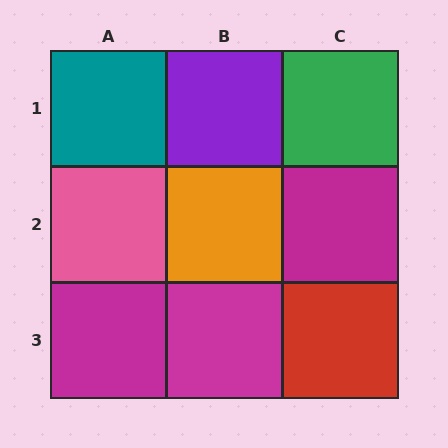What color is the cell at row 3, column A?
Magenta.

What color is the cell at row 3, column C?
Red.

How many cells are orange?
1 cell is orange.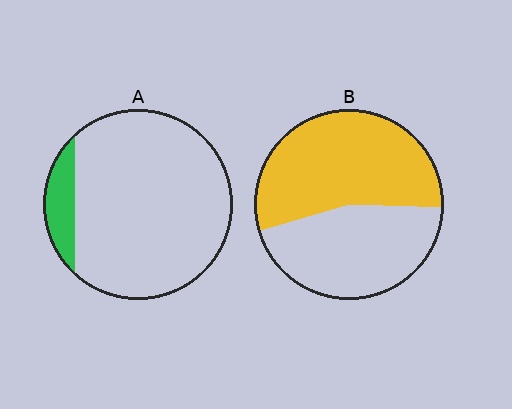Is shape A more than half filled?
No.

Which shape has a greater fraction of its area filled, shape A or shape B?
Shape B.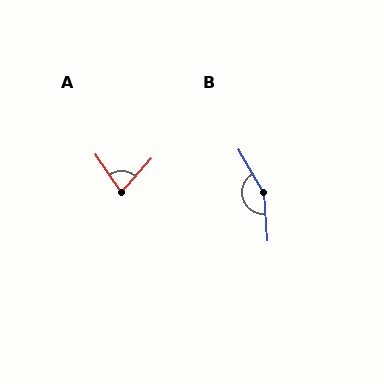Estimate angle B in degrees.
Approximately 155 degrees.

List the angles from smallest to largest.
A (75°), B (155°).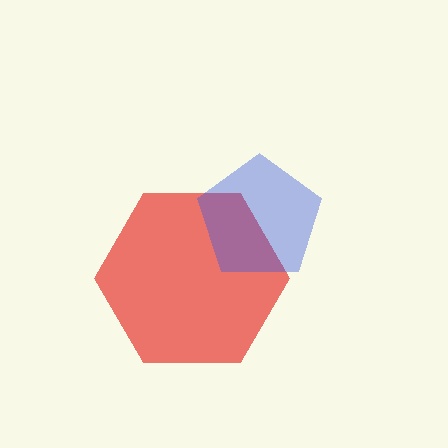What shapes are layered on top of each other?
The layered shapes are: a red hexagon, a blue pentagon.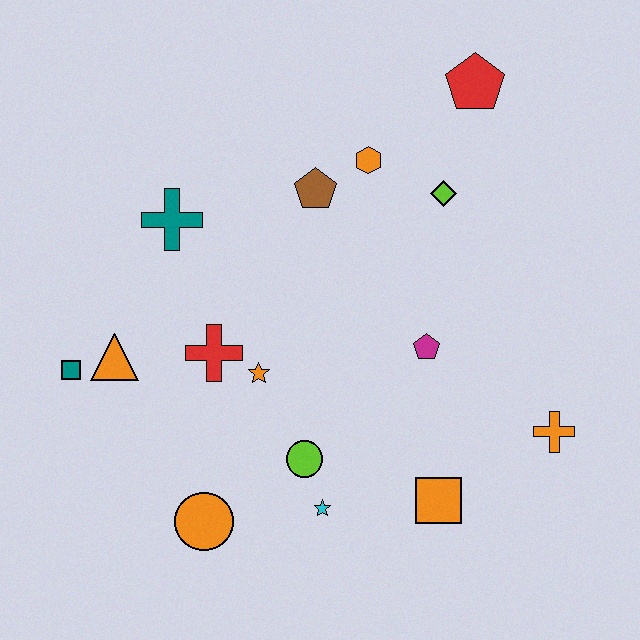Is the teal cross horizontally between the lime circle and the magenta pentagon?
No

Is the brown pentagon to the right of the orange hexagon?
No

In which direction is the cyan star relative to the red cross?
The cyan star is below the red cross.